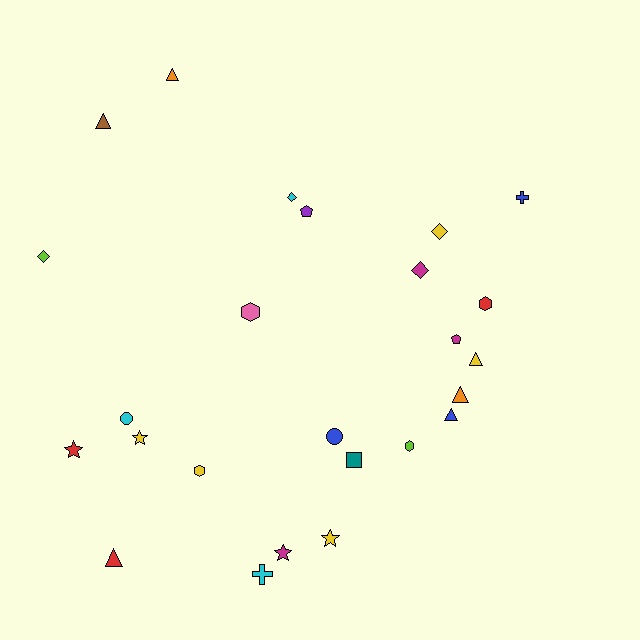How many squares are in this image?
There is 1 square.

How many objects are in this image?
There are 25 objects.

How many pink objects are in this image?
There is 1 pink object.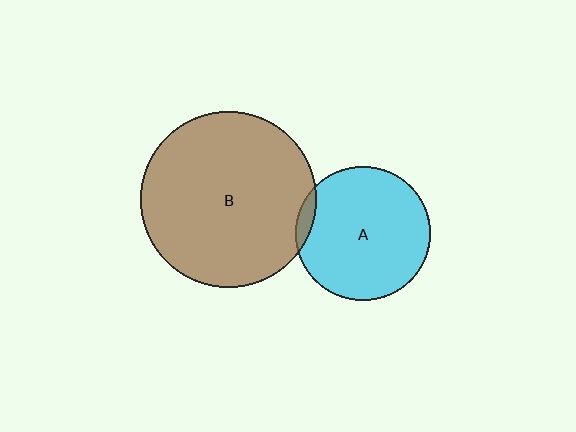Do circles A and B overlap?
Yes.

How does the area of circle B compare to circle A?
Approximately 1.7 times.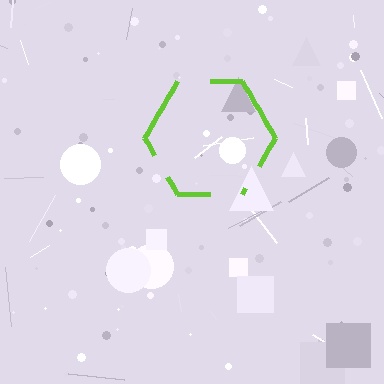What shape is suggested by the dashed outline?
The dashed outline suggests a hexagon.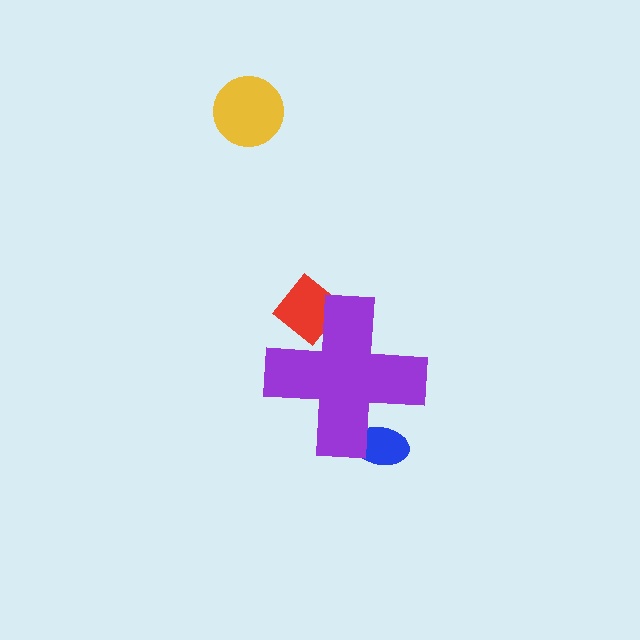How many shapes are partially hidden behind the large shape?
2 shapes are partially hidden.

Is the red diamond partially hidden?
Yes, the red diamond is partially hidden behind the purple cross.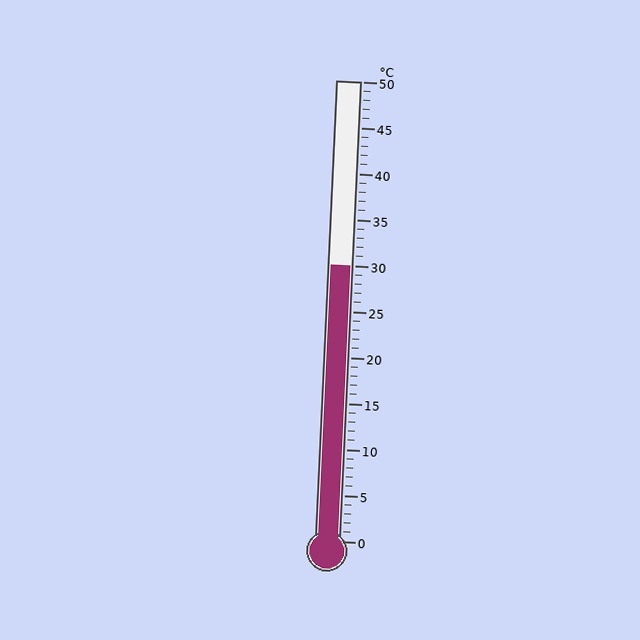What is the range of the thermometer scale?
The thermometer scale ranges from 0°C to 50°C.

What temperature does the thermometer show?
The thermometer shows approximately 30°C.